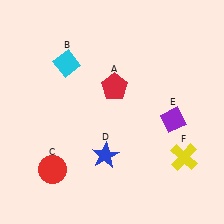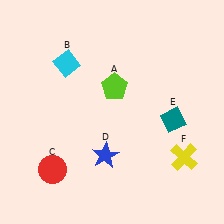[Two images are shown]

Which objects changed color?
A changed from red to lime. E changed from purple to teal.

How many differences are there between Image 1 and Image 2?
There are 2 differences between the two images.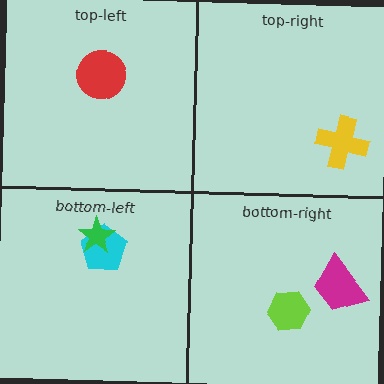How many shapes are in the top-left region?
1.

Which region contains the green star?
The bottom-left region.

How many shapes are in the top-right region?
1.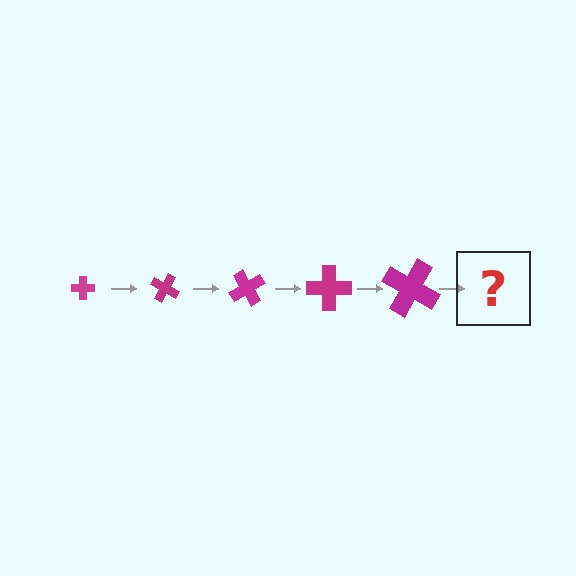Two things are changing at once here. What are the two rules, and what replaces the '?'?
The two rules are that the cross grows larger each step and it rotates 30 degrees each step. The '?' should be a cross, larger than the previous one and rotated 150 degrees from the start.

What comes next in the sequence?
The next element should be a cross, larger than the previous one and rotated 150 degrees from the start.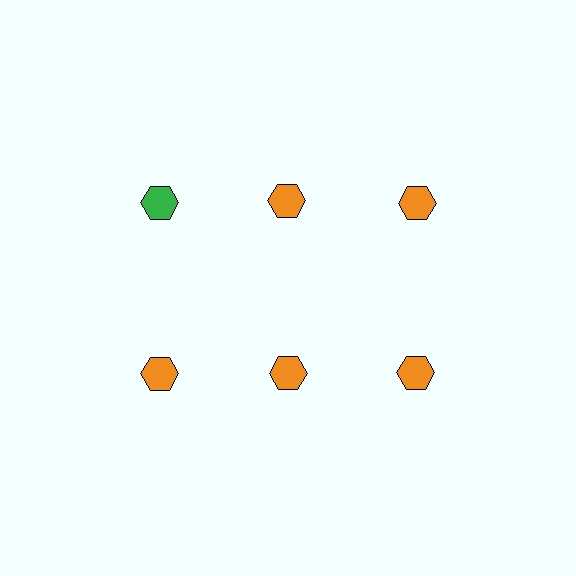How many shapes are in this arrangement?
There are 6 shapes arranged in a grid pattern.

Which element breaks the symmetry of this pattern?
The green hexagon in the top row, leftmost column breaks the symmetry. All other shapes are orange hexagons.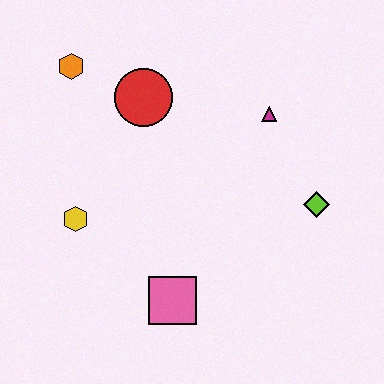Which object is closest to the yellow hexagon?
The pink square is closest to the yellow hexagon.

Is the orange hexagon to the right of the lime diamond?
No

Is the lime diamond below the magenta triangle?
Yes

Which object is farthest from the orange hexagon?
The lime diamond is farthest from the orange hexagon.